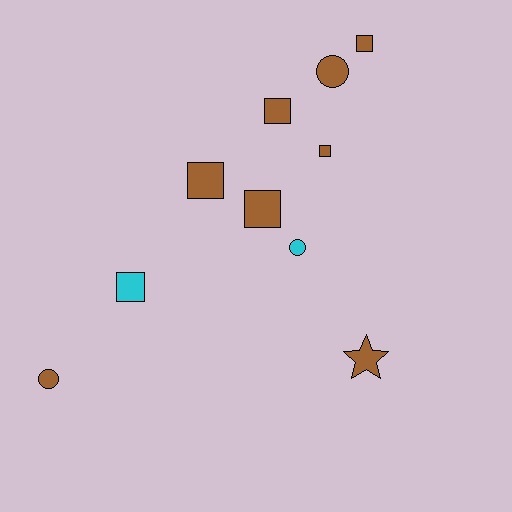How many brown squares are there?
There are 5 brown squares.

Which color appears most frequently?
Brown, with 8 objects.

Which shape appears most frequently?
Square, with 6 objects.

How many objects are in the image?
There are 10 objects.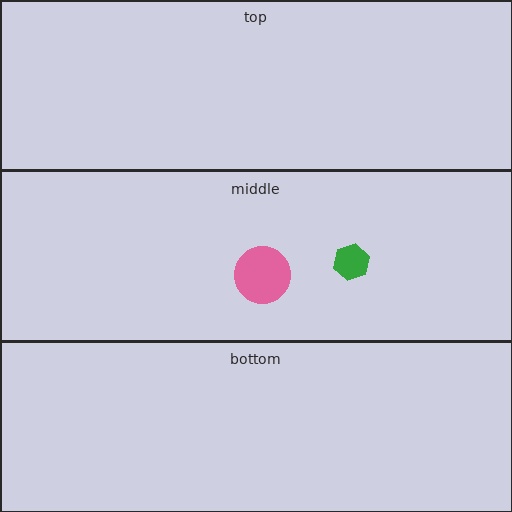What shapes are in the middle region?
The blue arrow, the pink circle, the green hexagon.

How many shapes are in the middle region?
3.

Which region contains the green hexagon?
The middle region.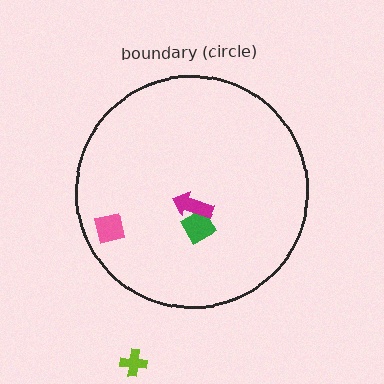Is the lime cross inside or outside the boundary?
Outside.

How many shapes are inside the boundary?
3 inside, 1 outside.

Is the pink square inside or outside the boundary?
Inside.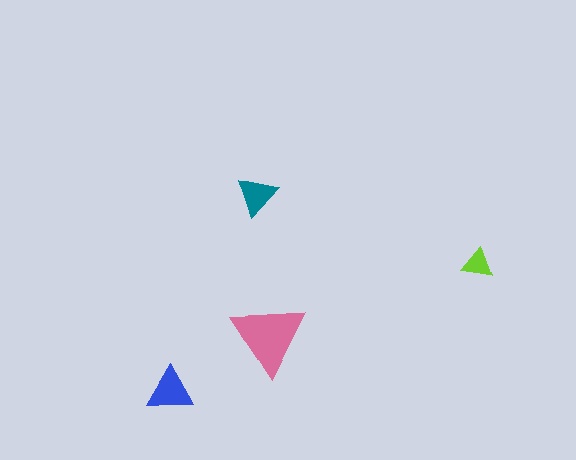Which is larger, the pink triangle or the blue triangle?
The pink one.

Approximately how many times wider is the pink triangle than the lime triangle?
About 2.5 times wider.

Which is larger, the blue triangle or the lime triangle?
The blue one.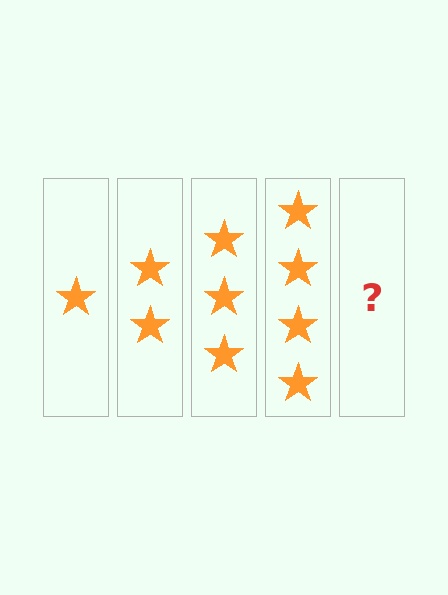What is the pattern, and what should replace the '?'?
The pattern is that each step adds one more star. The '?' should be 5 stars.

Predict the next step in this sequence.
The next step is 5 stars.